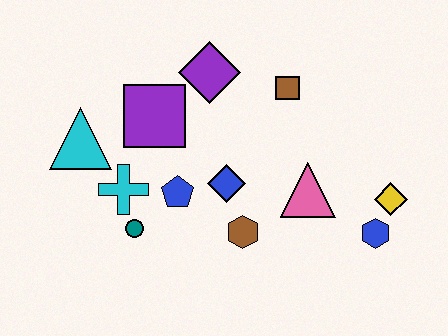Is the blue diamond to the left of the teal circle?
No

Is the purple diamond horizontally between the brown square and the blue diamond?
No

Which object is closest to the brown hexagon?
The blue diamond is closest to the brown hexagon.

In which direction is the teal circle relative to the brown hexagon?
The teal circle is to the left of the brown hexagon.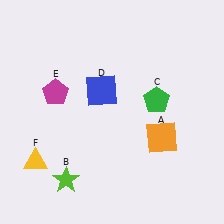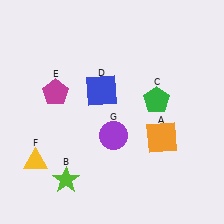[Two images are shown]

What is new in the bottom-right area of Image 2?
A purple circle (G) was added in the bottom-right area of Image 2.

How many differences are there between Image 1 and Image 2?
There is 1 difference between the two images.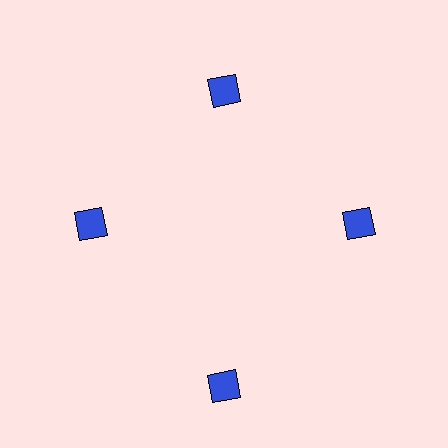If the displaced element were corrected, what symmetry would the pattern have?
It would have 4-fold rotational symmetry — the pattern would map onto itself every 90 degrees.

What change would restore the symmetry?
The symmetry would be restored by moving it inward, back onto the ring so that all 4 squares sit at equal angles and equal distance from the center.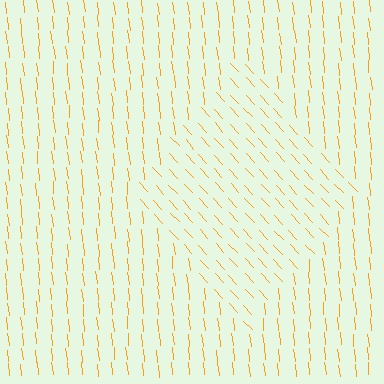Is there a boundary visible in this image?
Yes, there is a texture boundary formed by a change in line orientation.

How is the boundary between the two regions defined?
The boundary is defined purely by a change in line orientation (approximately 36 degrees difference). All lines are the same color and thickness.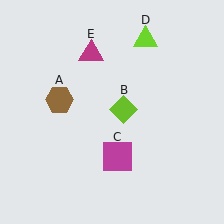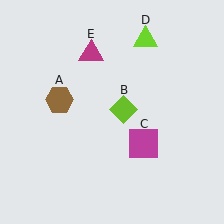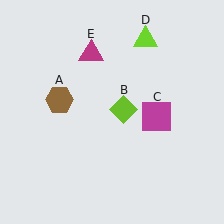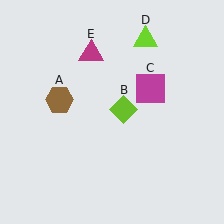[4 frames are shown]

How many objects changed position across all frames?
1 object changed position: magenta square (object C).